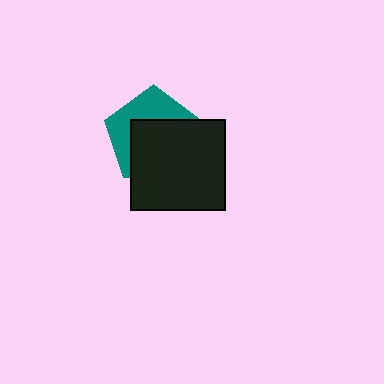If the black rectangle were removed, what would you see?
You would see the complete teal pentagon.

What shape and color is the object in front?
The object in front is a black rectangle.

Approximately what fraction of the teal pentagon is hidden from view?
Roughly 59% of the teal pentagon is hidden behind the black rectangle.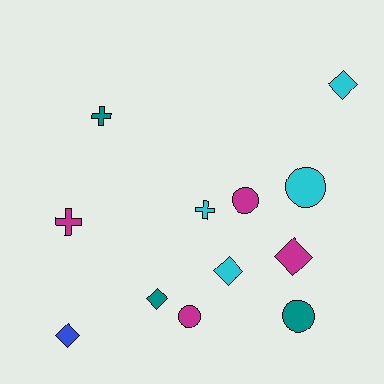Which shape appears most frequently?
Diamond, with 5 objects.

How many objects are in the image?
There are 12 objects.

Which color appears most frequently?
Magenta, with 4 objects.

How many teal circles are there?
There is 1 teal circle.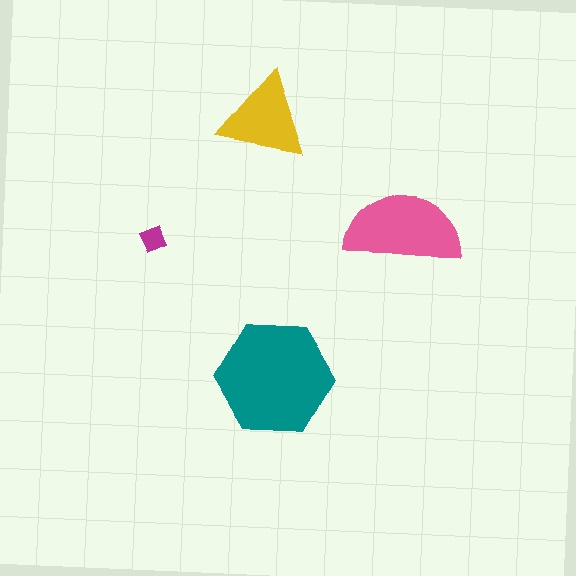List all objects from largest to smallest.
The teal hexagon, the pink semicircle, the yellow triangle, the magenta diamond.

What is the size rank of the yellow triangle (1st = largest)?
3rd.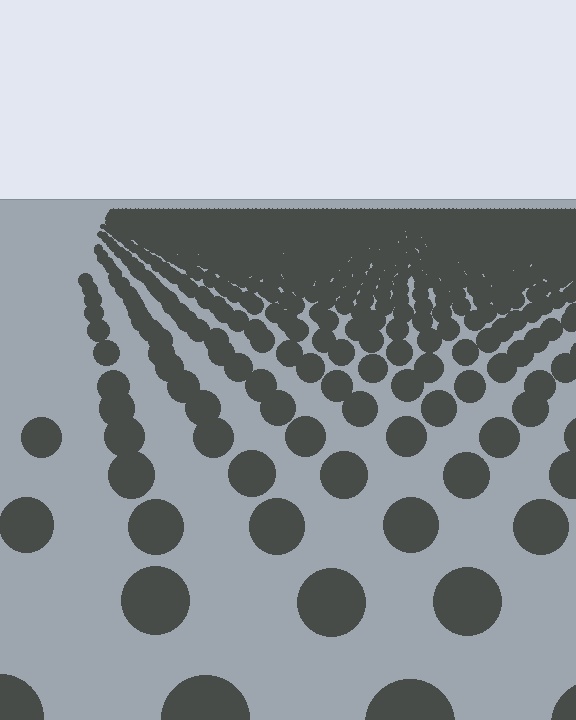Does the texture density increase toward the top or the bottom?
Density increases toward the top.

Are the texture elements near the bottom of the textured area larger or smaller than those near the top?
Larger. Near the bottom, elements are closer to the viewer and appear at a bigger on-screen size.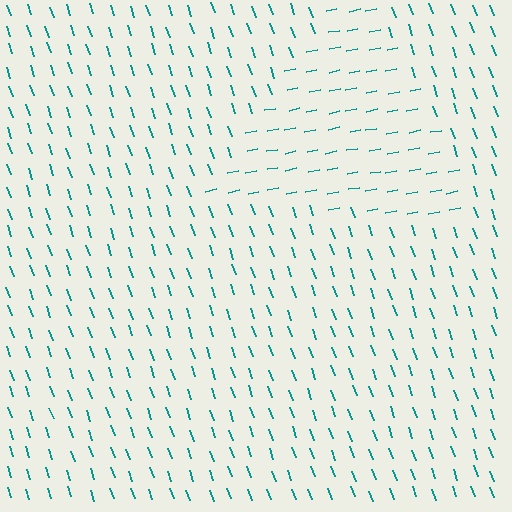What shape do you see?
I see a triangle.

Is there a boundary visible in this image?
Yes, there is a texture boundary formed by a change in line orientation.